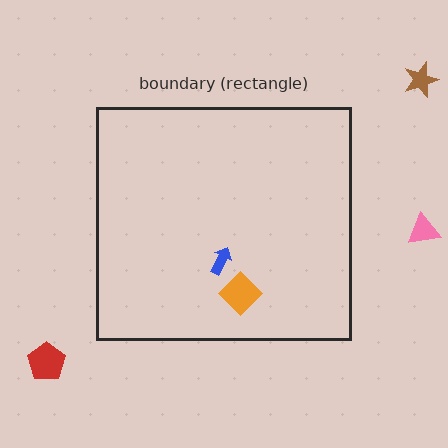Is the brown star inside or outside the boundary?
Outside.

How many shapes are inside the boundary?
2 inside, 3 outside.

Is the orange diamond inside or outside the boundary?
Inside.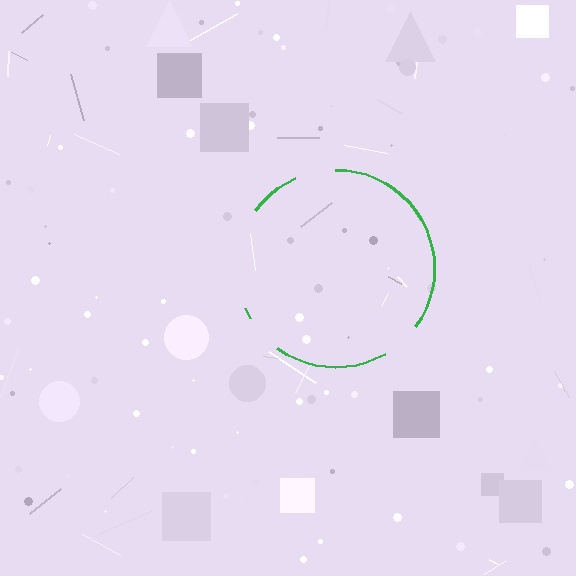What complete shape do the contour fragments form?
The contour fragments form a circle.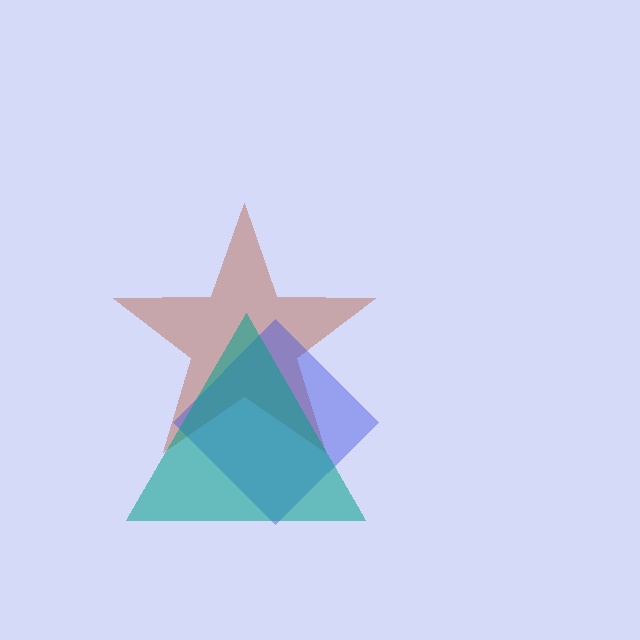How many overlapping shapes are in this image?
There are 3 overlapping shapes in the image.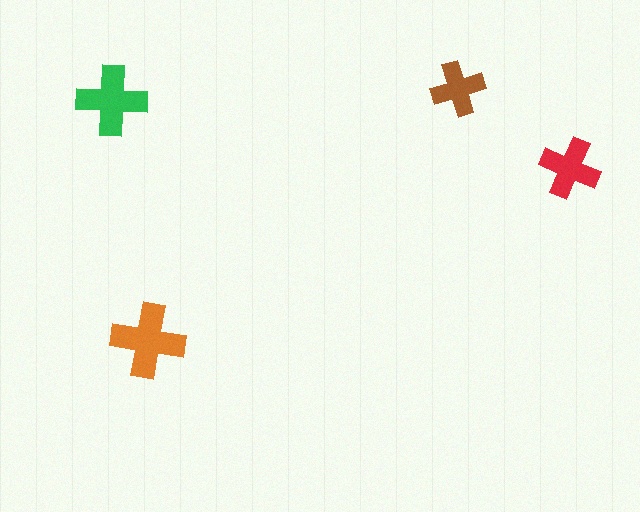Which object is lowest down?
The orange cross is bottommost.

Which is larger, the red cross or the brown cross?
The red one.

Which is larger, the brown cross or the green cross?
The green one.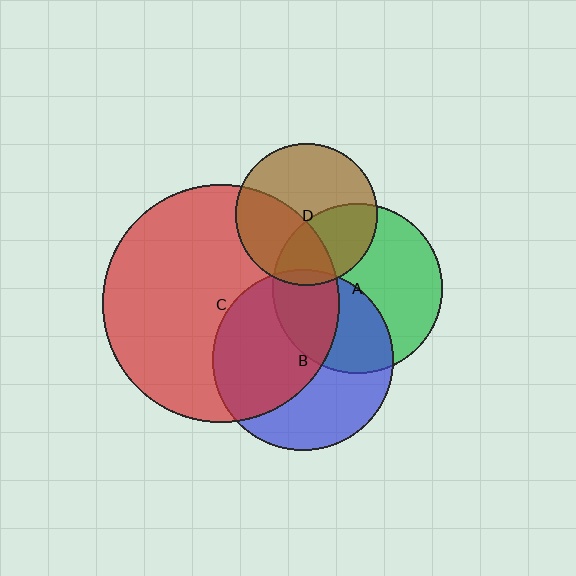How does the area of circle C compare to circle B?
Approximately 1.7 times.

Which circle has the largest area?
Circle C (red).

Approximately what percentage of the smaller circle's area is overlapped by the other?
Approximately 40%.